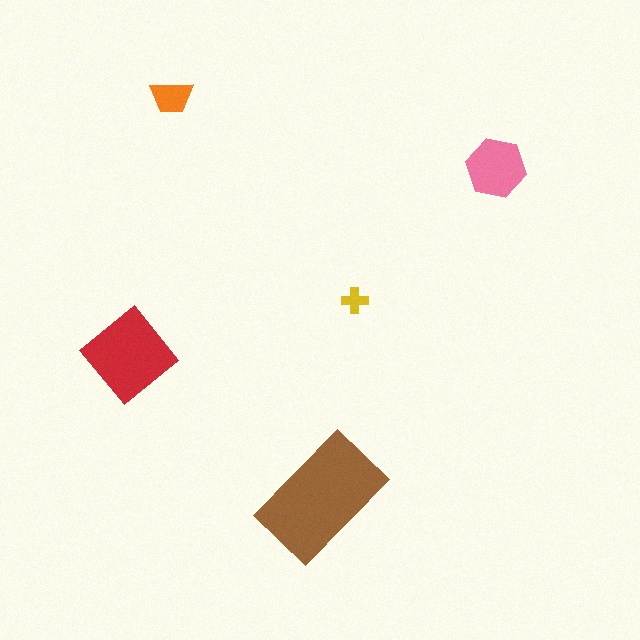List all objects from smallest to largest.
The yellow cross, the orange trapezoid, the pink hexagon, the red diamond, the brown rectangle.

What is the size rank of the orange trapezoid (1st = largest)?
4th.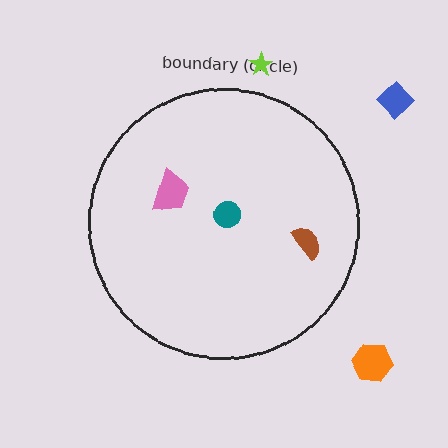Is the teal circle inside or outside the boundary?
Inside.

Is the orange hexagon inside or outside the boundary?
Outside.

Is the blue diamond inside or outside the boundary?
Outside.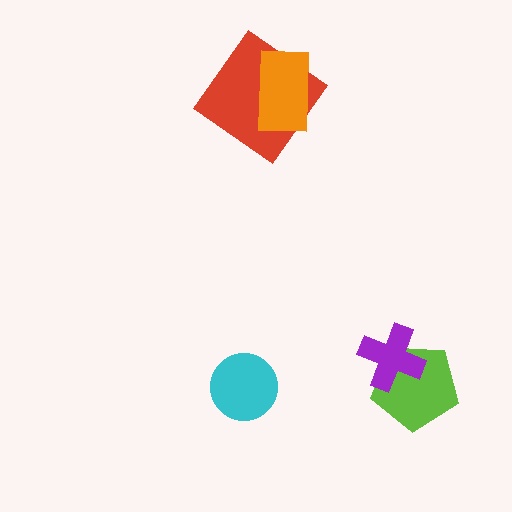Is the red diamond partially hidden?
Yes, it is partially covered by another shape.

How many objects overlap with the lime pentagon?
1 object overlaps with the lime pentagon.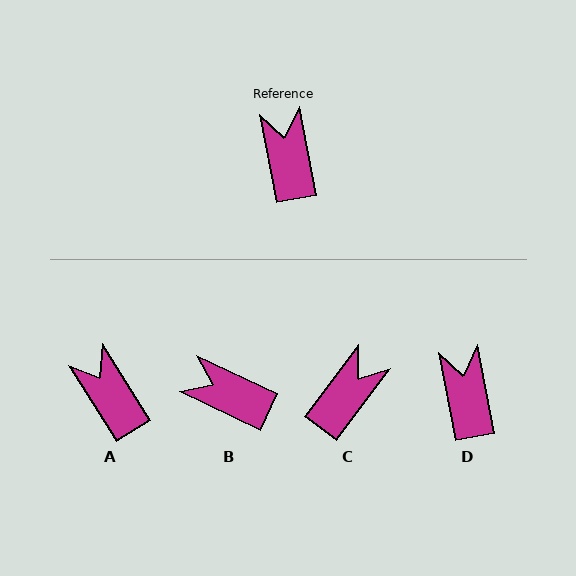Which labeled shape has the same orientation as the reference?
D.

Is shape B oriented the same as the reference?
No, it is off by about 53 degrees.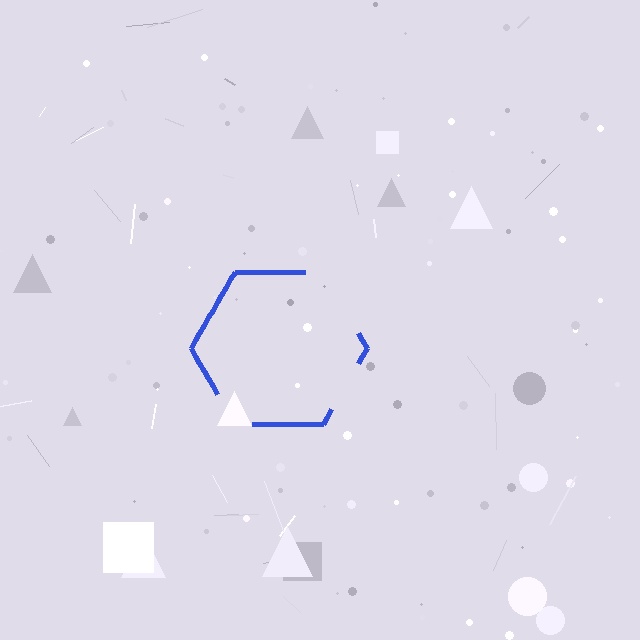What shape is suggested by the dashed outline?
The dashed outline suggests a hexagon.